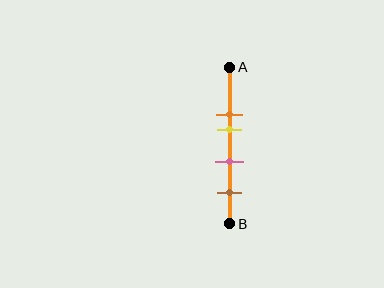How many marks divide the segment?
There are 4 marks dividing the segment.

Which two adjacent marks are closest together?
The orange and yellow marks are the closest adjacent pair.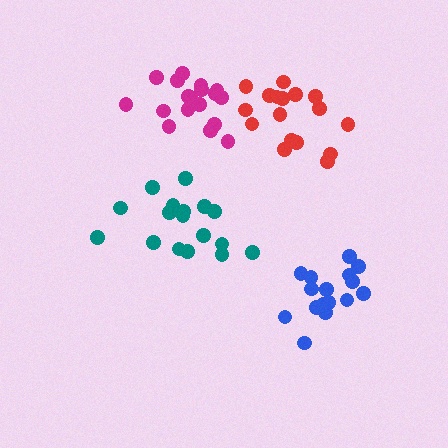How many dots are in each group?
Group 1: 17 dots, Group 2: 16 dots, Group 3: 17 dots, Group 4: 18 dots (68 total).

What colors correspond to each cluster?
The clusters are colored: teal, blue, red, magenta.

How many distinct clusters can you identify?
There are 4 distinct clusters.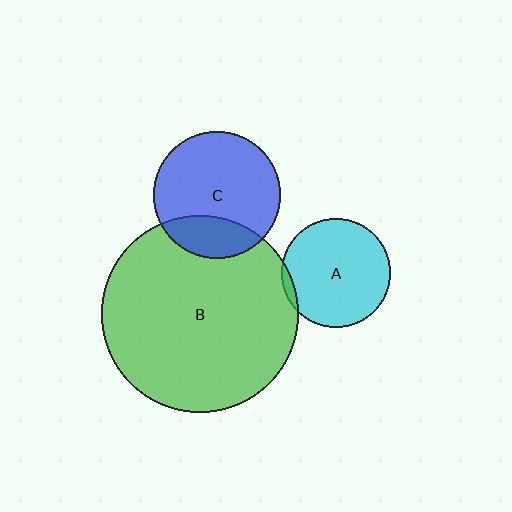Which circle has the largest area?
Circle B (green).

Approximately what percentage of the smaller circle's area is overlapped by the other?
Approximately 25%.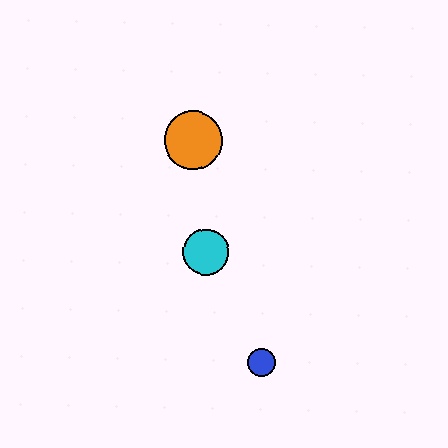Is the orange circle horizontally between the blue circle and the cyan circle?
No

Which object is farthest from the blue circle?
The orange circle is farthest from the blue circle.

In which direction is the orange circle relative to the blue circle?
The orange circle is above the blue circle.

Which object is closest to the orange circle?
The cyan circle is closest to the orange circle.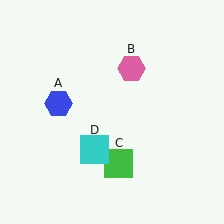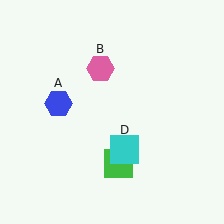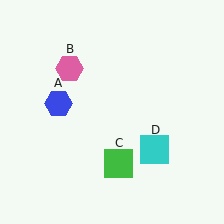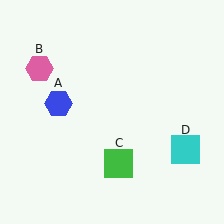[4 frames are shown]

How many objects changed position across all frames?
2 objects changed position: pink hexagon (object B), cyan square (object D).